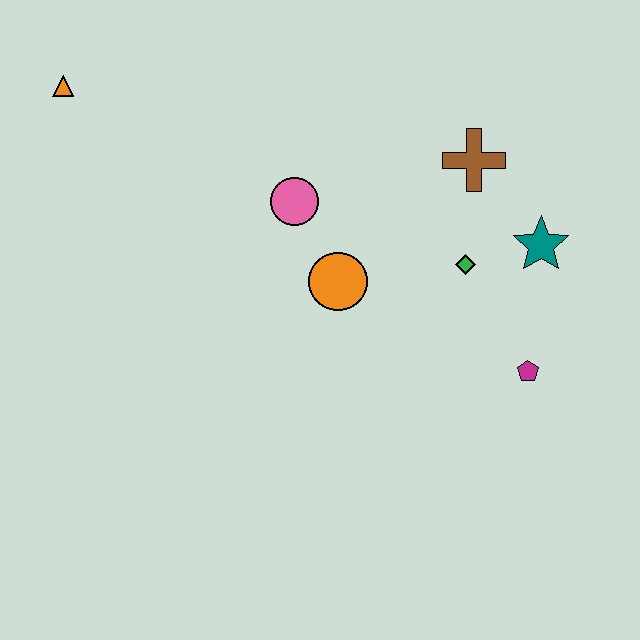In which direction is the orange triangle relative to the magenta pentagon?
The orange triangle is to the left of the magenta pentagon.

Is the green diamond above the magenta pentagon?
Yes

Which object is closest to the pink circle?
The orange circle is closest to the pink circle.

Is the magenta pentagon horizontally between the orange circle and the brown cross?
No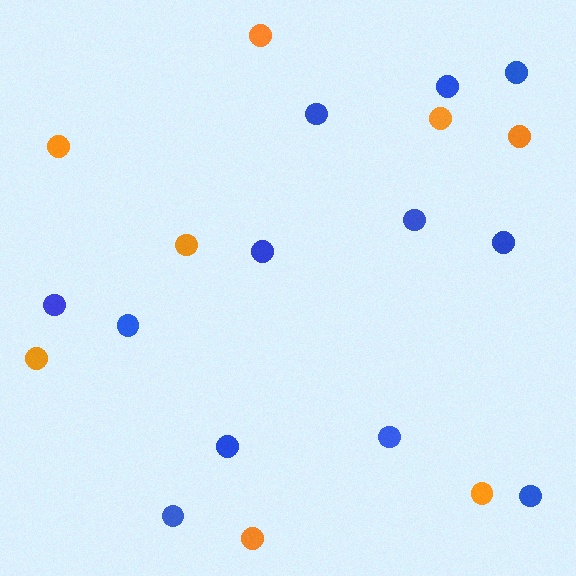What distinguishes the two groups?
There are 2 groups: one group of blue circles (12) and one group of orange circles (8).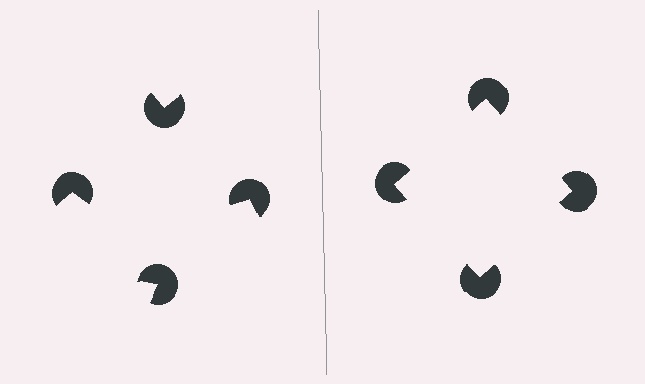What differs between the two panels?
The pac-man discs are positioned identically on both sides; only the wedge orientations differ. On the right they align to a square; on the left they are misaligned.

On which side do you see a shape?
An illusory square appears on the right side. On the left side the wedge cuts are rotated, so no coherent shape forms.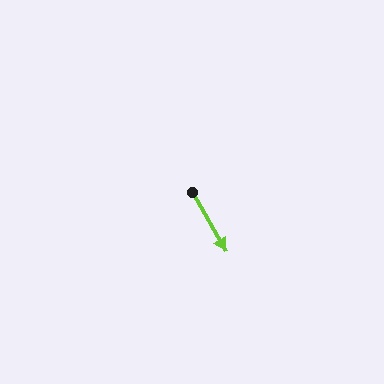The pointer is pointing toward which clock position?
Roughly 5 o'clock.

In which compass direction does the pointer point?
Southeast.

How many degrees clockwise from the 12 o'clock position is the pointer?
Approximately 150 degrees.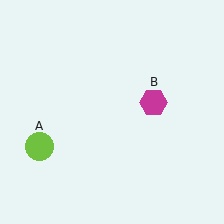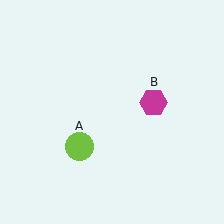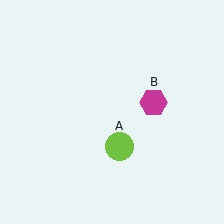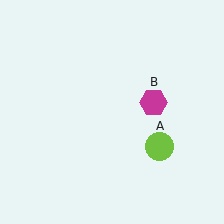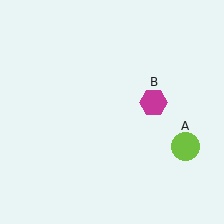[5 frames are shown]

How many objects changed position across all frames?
1 object changed position: lime circle (object A).